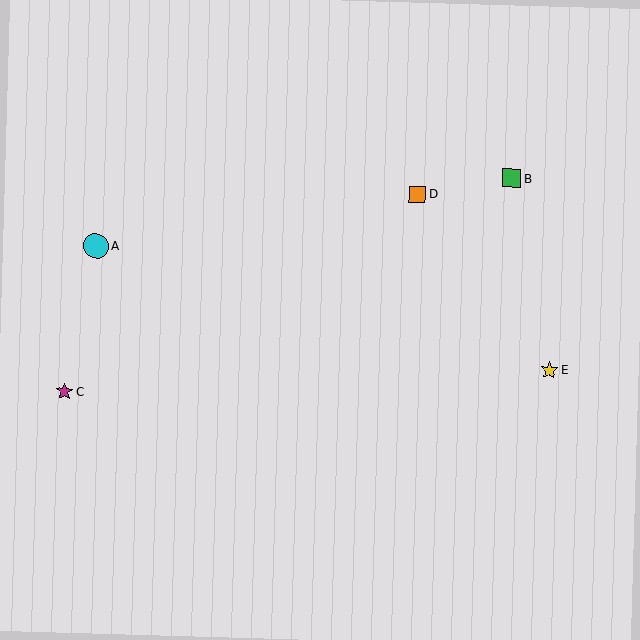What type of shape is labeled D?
Shape D is an orange square.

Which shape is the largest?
The cyan circle (labeled A) is the largest.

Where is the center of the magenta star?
The center of the magenta star is at (64, 391).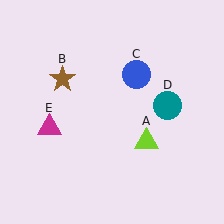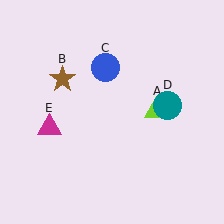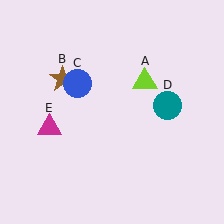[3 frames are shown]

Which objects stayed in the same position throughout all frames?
Brown star (object B) and teal circle (object D) and magenta triangle (object E) remained stationary.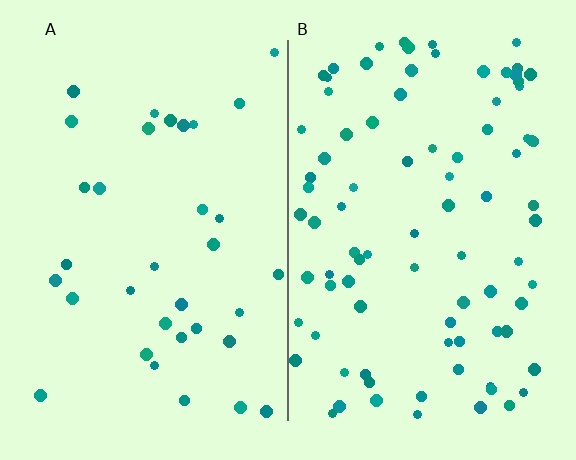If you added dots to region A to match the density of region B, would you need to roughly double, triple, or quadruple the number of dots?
Approximately triple.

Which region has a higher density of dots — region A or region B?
B (the right).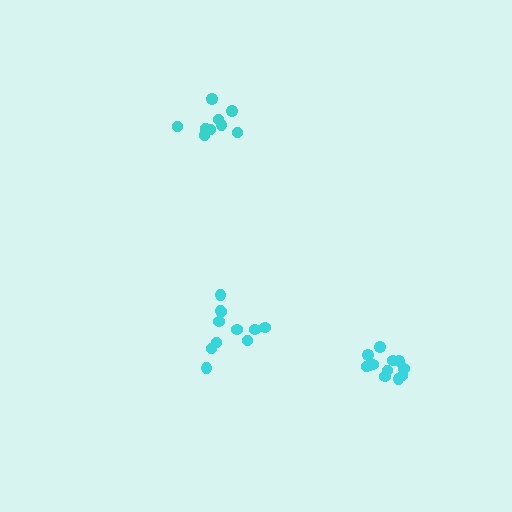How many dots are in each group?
Group 1: 10 dots, Group 2: 11 dots, Group 3: 12 dots (33 total).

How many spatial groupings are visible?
There are 3 spatial groupings.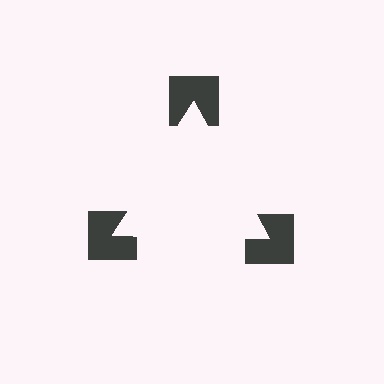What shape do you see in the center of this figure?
An illusory triangle — its edges are inferred from the aligned wedge cuts in the notched squares, not physically drawn.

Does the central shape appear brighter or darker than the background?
It typically appears slightly brighter than the background, even though no actual brightness change is drawn.